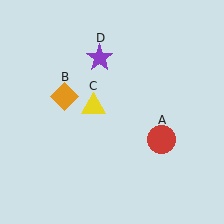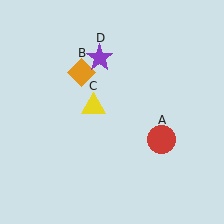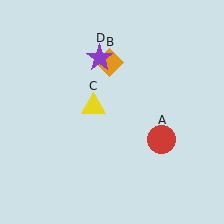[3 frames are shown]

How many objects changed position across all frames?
1 object changed position: orange diamond (object B).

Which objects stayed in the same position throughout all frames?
Red circle (object A) and yellow triangle (object C) and purple star (object D) remained stationary.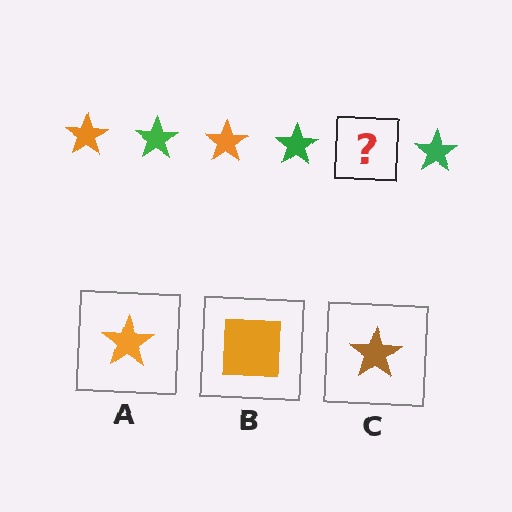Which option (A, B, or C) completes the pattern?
A.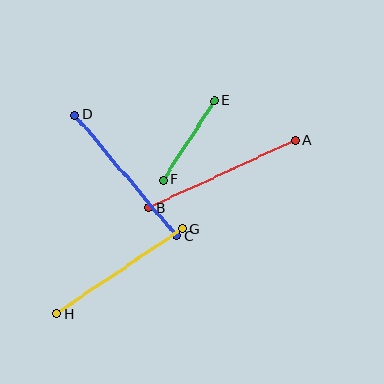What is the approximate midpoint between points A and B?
The midpoint is at approximately (222, 174) pixels.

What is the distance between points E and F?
The distance is approximately 94 pixels.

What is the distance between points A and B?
The distance is approximately 161 pixels.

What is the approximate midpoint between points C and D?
The midpoint is at approximately (126, 176) pixels.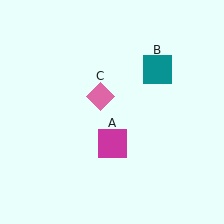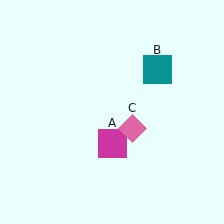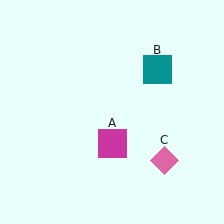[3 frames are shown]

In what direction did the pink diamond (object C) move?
The pink diamond (object C) moved down and to the right.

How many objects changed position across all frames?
1 object changed position: pink diamond (object C).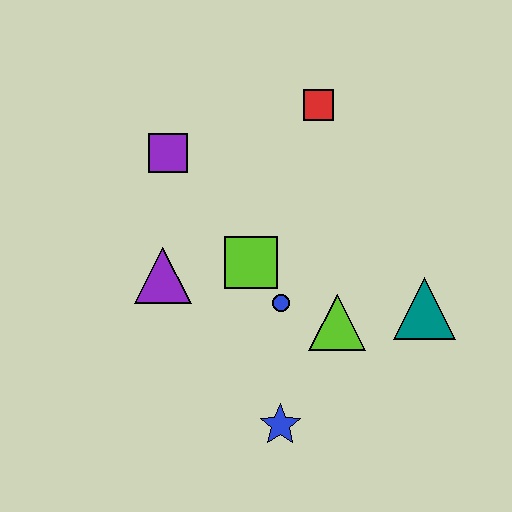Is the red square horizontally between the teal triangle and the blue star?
Yes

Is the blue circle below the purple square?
Yes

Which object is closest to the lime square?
The blue circle is closest to the lime square.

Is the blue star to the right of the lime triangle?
No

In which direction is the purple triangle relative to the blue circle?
The purple triangle is to the left of the blue circle.